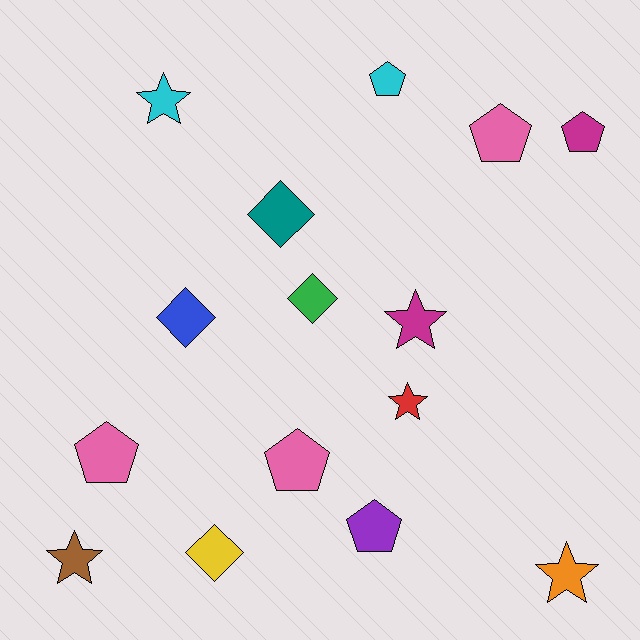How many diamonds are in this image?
There are 4 diamonds.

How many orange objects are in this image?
There is 1 orange object.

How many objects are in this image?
There are 15 objects.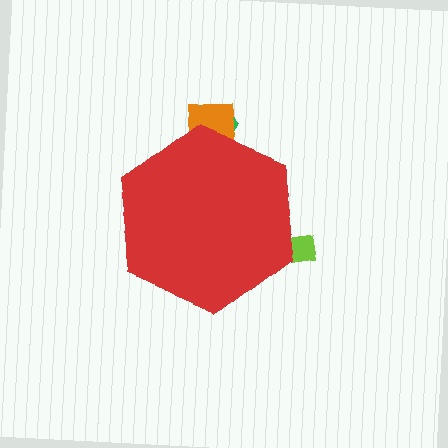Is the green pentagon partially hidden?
Yes, the green pentagon is partially hidden behind the red hexagon.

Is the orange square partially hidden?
Yes, the orange square is partially hidden behind the red hexagon.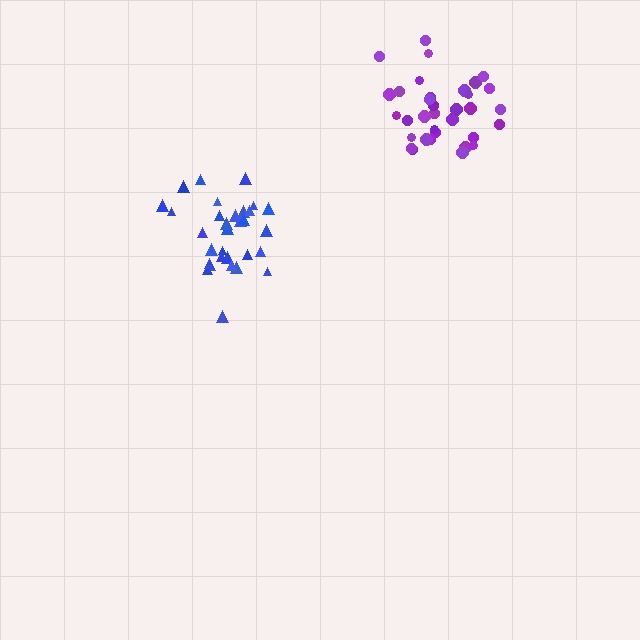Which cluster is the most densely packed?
Purple.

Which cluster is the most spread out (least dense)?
Blue.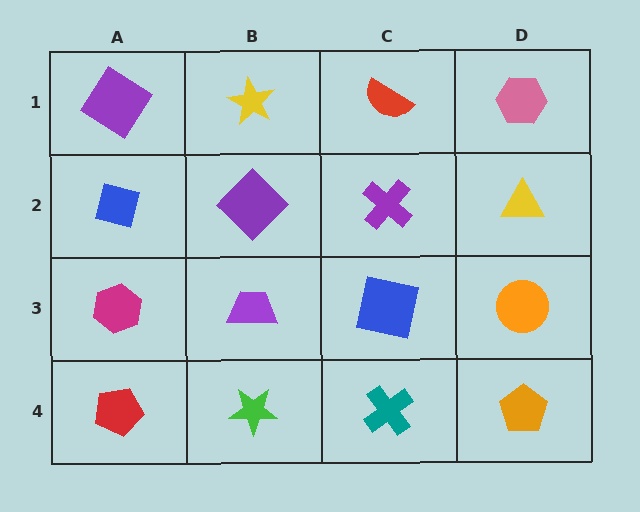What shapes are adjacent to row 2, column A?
A purple diamond (row 1, column A), a magenta hexagon (row 3, column A), a purple diamond (row 2, column B).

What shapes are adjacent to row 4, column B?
A purple trapezoid (row 3, column B), a red pentagon (row 4, column A), a teal cross (row 4, column C).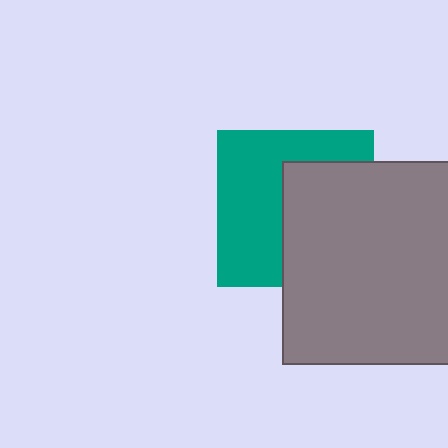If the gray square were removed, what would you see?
You would see the complete teal square.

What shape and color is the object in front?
The object in front is a gray square.